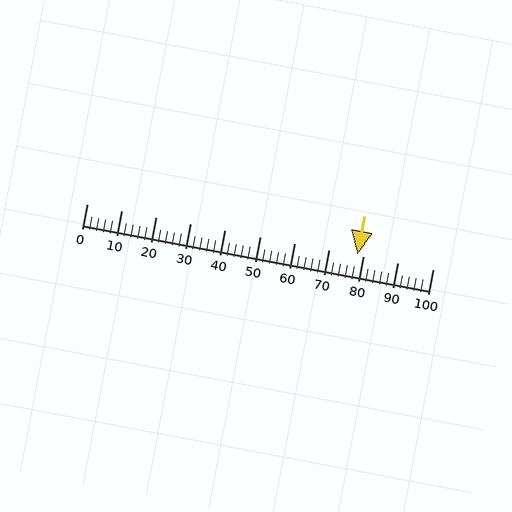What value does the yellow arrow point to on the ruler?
The yellow arrow points to approximately 78.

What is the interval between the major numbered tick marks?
The major tick marks are spaced 10 units apart.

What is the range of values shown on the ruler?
The ruler shows values from 0 to 100.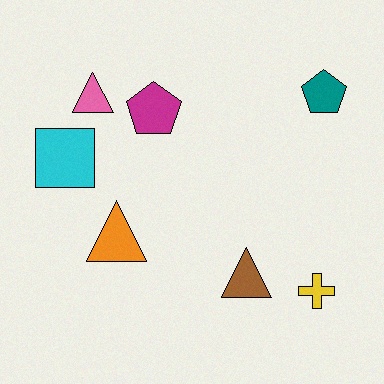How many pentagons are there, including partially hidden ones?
There are 2 pentagons.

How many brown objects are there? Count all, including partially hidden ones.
There is 1 brown object.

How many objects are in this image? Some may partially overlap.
There are 7 objects.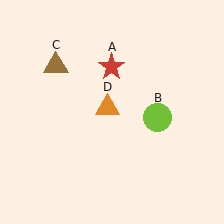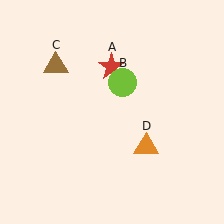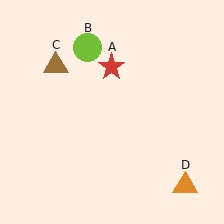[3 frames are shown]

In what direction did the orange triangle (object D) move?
The orange triangle (object D) moved down and to the right.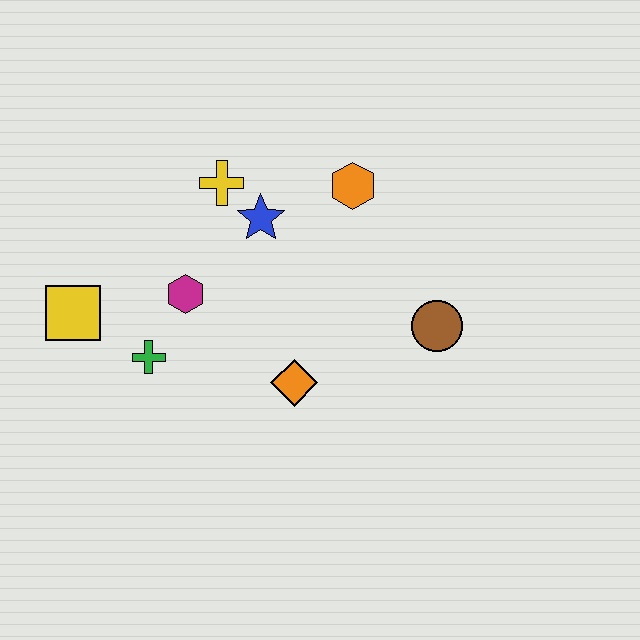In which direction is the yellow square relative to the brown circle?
The yellow square is to the left of the brown circle.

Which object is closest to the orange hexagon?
The blue star is closest to the orange hexagon.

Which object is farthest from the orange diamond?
The yellow square is farthest from the orange diamond.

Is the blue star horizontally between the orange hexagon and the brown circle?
No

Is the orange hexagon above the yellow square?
Yes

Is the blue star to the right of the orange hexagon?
No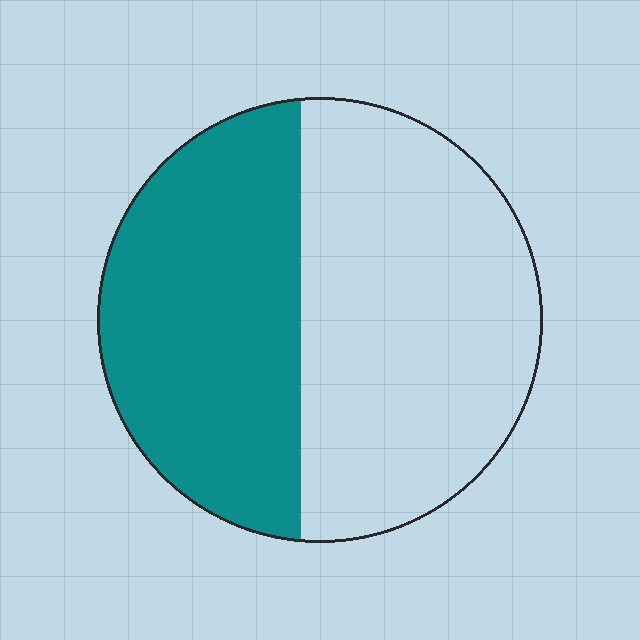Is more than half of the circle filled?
No.